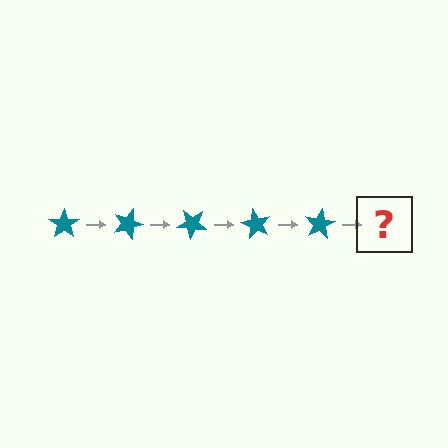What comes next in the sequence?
The next element should be a teal star rotated 100 degrees.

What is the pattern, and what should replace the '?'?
The pattern is that the star rotates 20 degrees each step. The '?' should be a teal star rotated 100 degrees.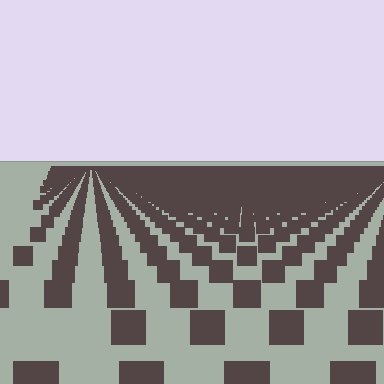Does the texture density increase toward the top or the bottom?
Density increases toward the top.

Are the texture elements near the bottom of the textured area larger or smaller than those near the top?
Larger. Near the bottom, elements are closer to the viewer and appear at a bigger on-screen size.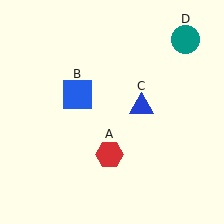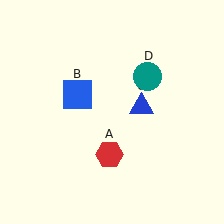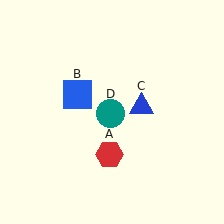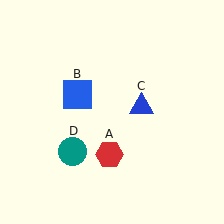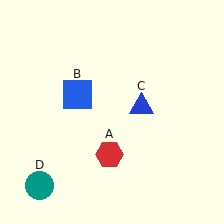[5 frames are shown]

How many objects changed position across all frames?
1 object changed position: teal circle (object D).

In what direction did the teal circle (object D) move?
The teal circle (object D) moved down and to the left.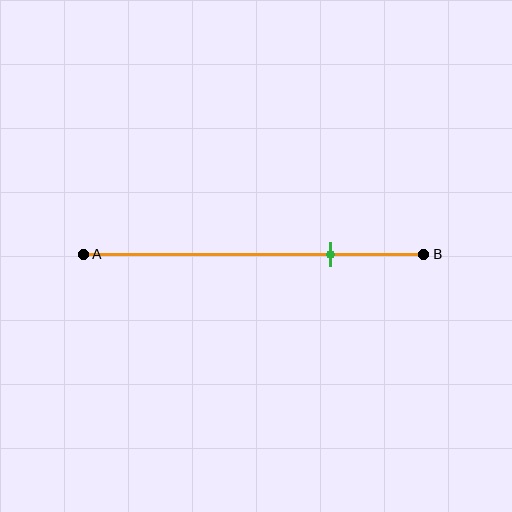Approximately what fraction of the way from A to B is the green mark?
The green mark is approximately 75% of the way from A to B.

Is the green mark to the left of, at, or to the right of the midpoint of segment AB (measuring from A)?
The green mark is to the right of the midpoint of segment AB.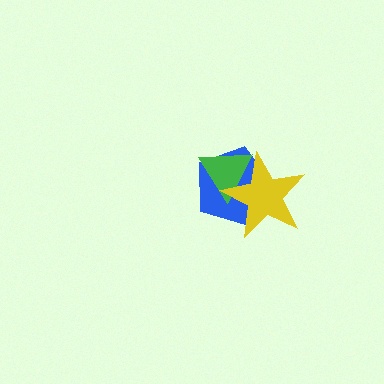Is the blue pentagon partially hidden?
Yes, it is partially covered by another shape.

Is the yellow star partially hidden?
No, no other shape covers it.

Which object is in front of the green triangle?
The yellow star is in front of the green triangle.